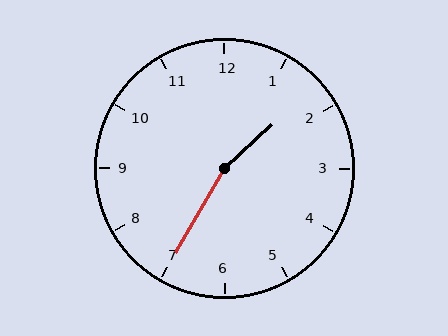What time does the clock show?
1:35.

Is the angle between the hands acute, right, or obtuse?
It is obtuse.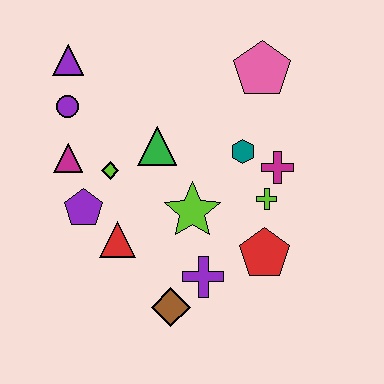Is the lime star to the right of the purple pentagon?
Yes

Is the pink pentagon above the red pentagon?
Yes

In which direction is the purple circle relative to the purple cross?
The purple circle is above the purple cross.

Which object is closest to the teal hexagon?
The magenta cross is closest to the teal hexagon.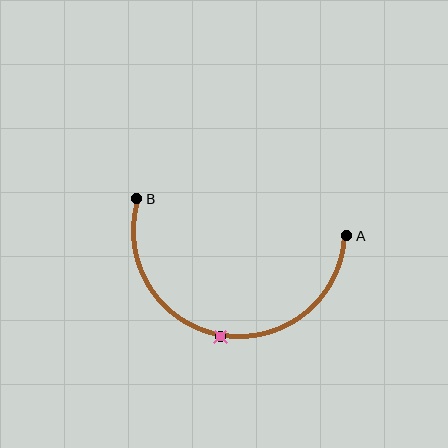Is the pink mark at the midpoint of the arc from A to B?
Yes. The pink mark lies on the arc at equal arc-length from both A and B — it is the arc midpoint.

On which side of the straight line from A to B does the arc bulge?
The arc bulges below the straight line connecting A and B.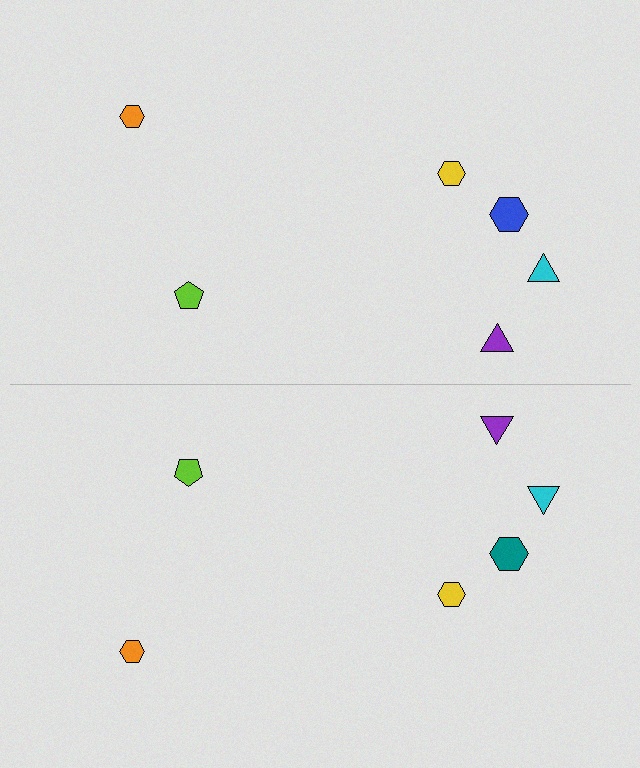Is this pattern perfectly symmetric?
No, the pattern is not perfectly symmetric. The teal hexagon on the bottom side breaks the symmetry — its mirror counterpart is blue.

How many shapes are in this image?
There are 12 shapes in this image.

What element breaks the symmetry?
The teal hexagon on the bottom side breaks the symmetry — its mirror counterpart is blue.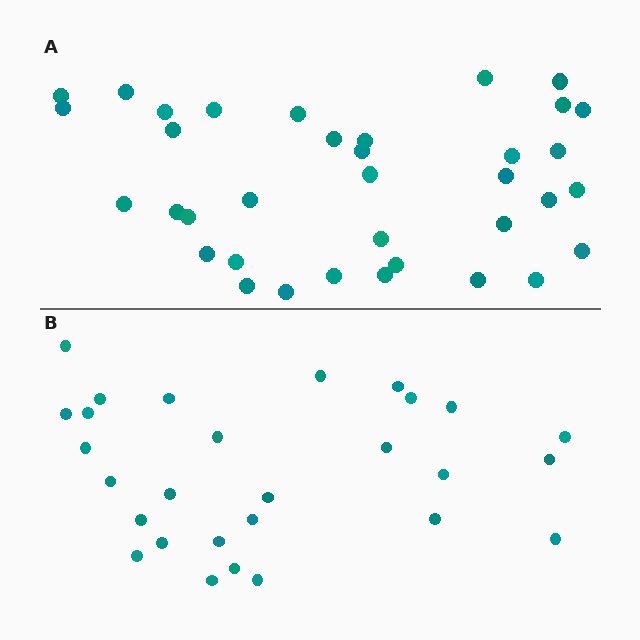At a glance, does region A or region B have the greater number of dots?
Region A (the top region) has more dots.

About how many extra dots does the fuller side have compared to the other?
Region A has roughly 8 or so more dots than region B.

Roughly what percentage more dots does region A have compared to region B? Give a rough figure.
About 30% more.